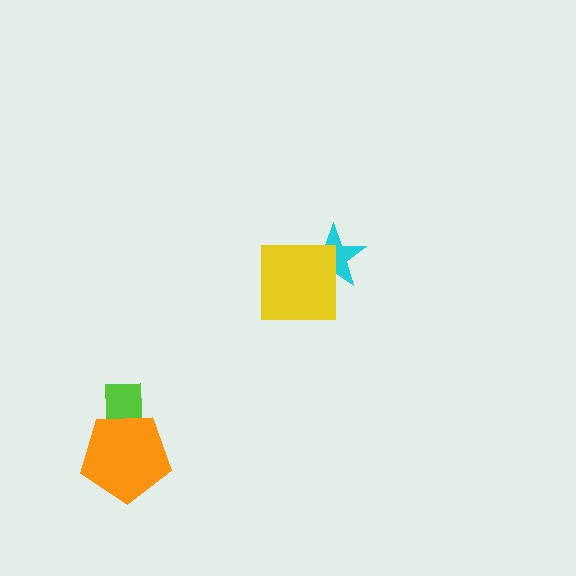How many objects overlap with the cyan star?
1 object overlaps with the cyan star.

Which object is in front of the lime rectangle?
The orange pentagon is in front of the lime rectangle.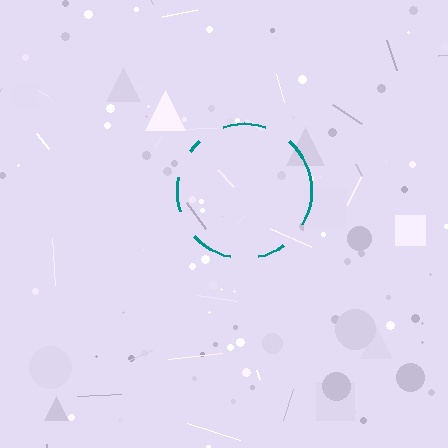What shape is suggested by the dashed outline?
The dashed outline suggests a circle.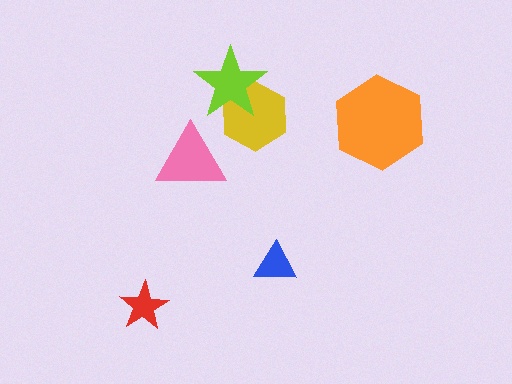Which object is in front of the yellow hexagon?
The lime star is in front of the yellow hexagon.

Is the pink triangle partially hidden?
No, no other shape covers it.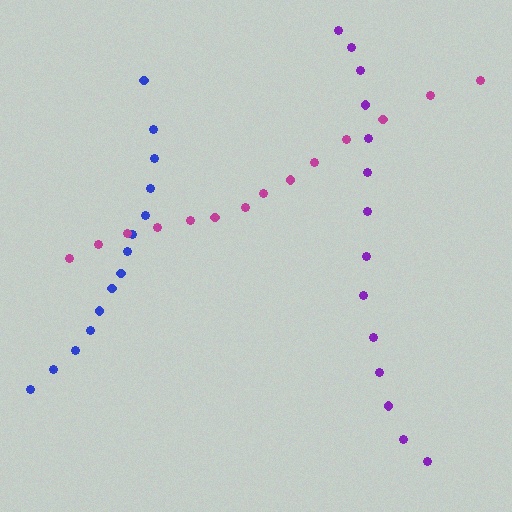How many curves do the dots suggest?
There are 3 distinct paths.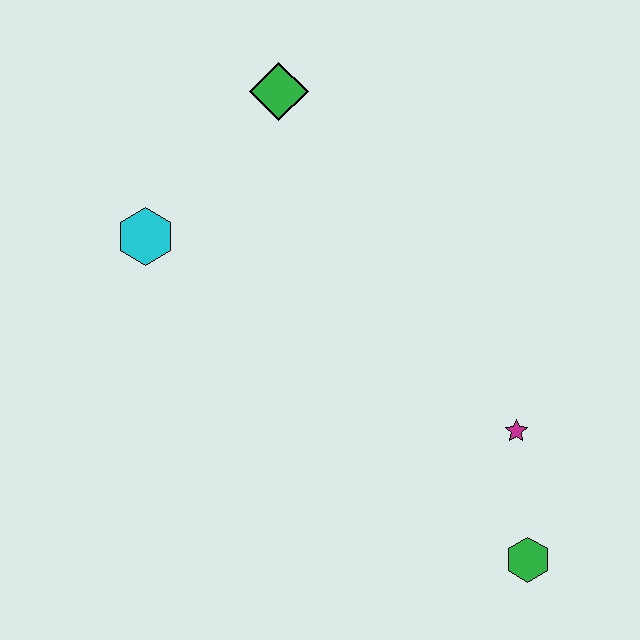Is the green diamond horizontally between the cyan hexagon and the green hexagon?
Yes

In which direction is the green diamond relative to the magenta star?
The green diamond is above the magenta star.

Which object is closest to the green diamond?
The cyan hexagon is closest to the green diamond.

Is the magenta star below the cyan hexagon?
Yes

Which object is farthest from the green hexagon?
The green diamond is farthest from the green hexagon.